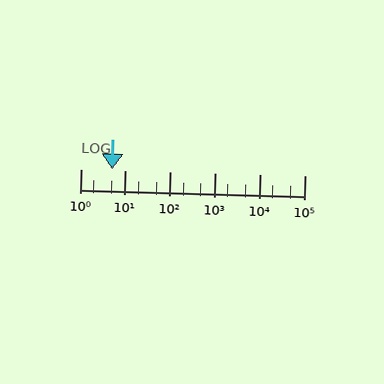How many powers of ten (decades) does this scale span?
The scale spans 5 decades, from 1 to 100000.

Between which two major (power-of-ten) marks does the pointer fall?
The pointer is between 1 and 10.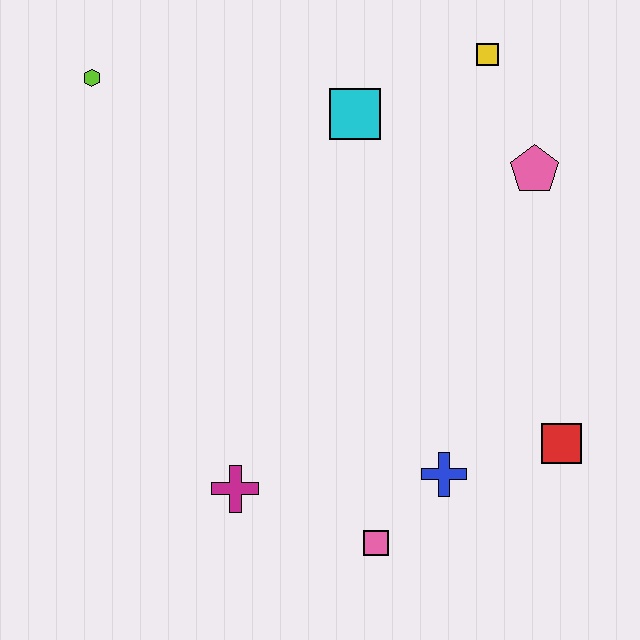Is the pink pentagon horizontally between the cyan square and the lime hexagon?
No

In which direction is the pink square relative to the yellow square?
The pink square is below the yellow square.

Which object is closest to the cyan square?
The yellow square is closest to the cyan square.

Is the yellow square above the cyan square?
Yes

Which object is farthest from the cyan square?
The pink square is farthest from the cyan square.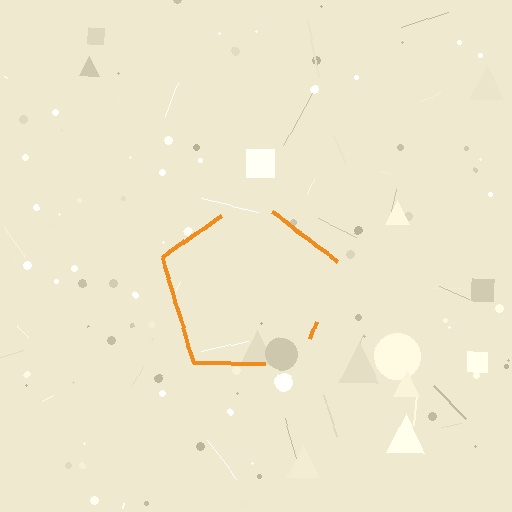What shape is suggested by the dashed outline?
The dashed outline suggests a pentagon.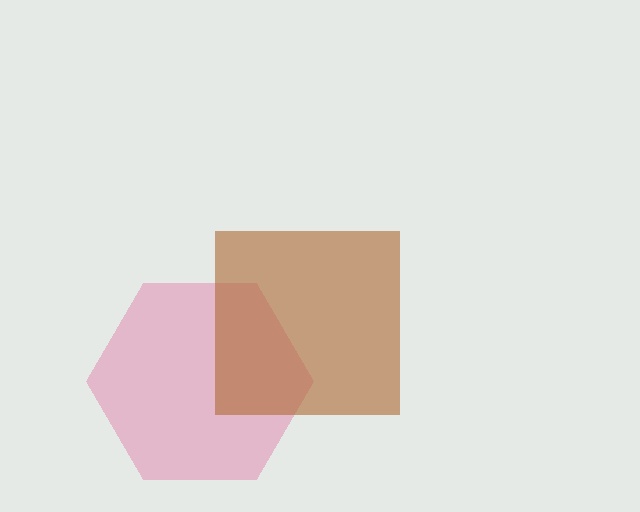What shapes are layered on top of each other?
The layered shapes are: a pink hexagon, a brown square.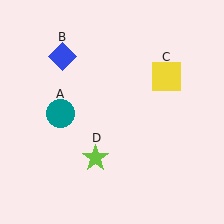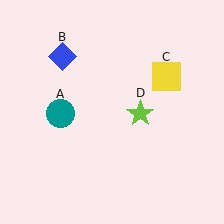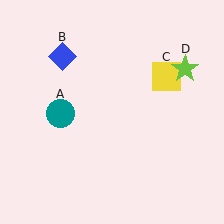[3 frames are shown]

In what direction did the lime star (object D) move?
The lime star (object D) moved up and to the right.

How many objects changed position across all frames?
1 object changed position: lime star (object D).